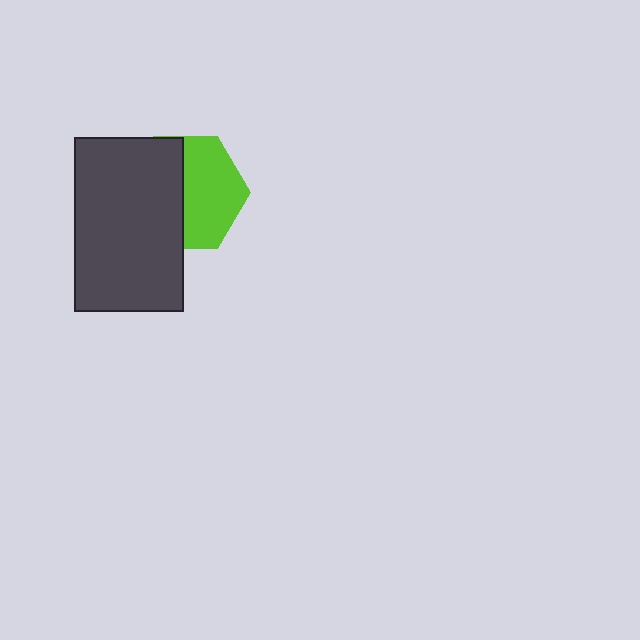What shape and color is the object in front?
The object in front is a dark gray rectangle.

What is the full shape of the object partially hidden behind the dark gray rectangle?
The partially hidden object is a lime hexagon.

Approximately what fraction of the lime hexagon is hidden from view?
Roughly 47% of the lime hexagon is hidden behind the dark gray rectangle.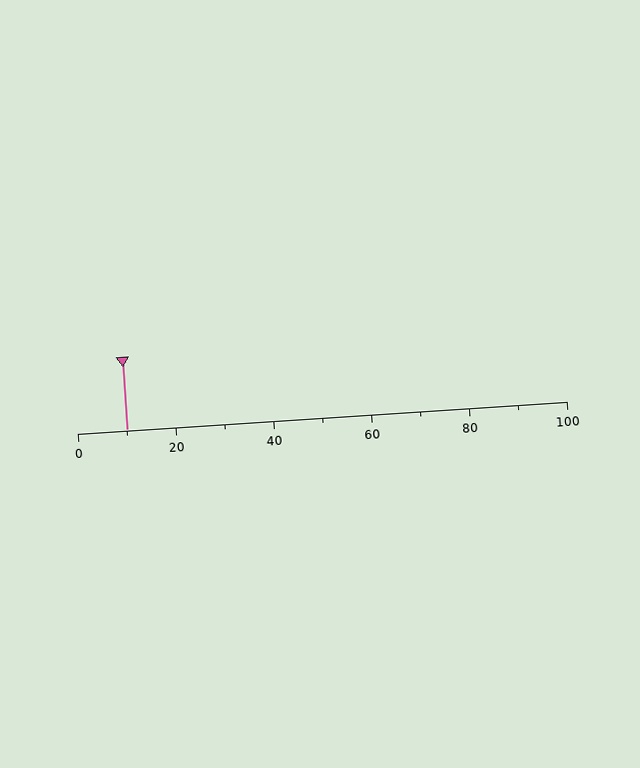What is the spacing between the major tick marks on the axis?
The major ticks are spaced 20 apart.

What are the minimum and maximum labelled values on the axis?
The axis runs from 0 to 100.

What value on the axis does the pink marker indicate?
The marker indicates approximately 10.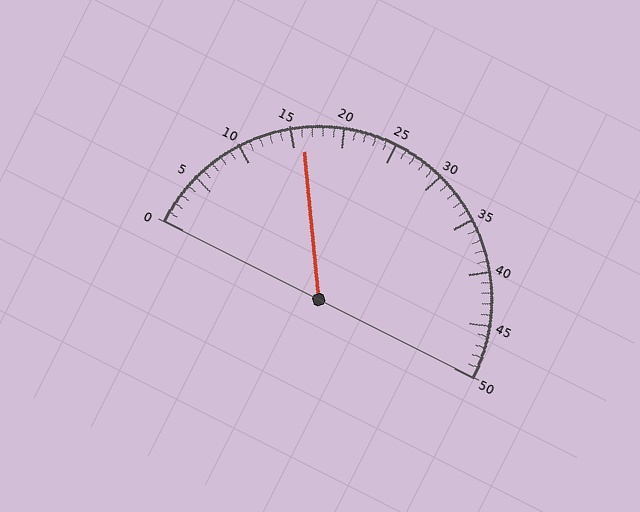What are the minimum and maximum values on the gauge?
The gauge ranges from 0 to 50.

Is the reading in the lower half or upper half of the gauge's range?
The reading is in the lower half of the range (0 to 50).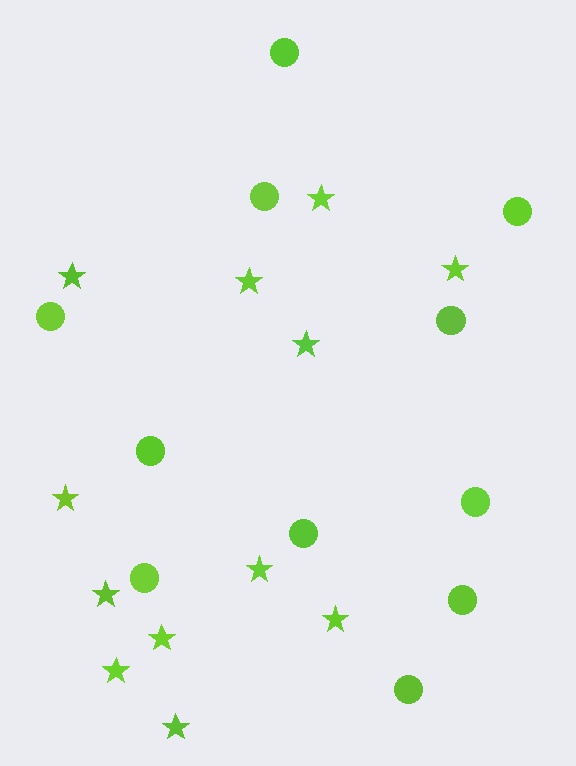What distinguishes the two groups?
There are 2 groups: one group of stars (12) and one group of circles (11).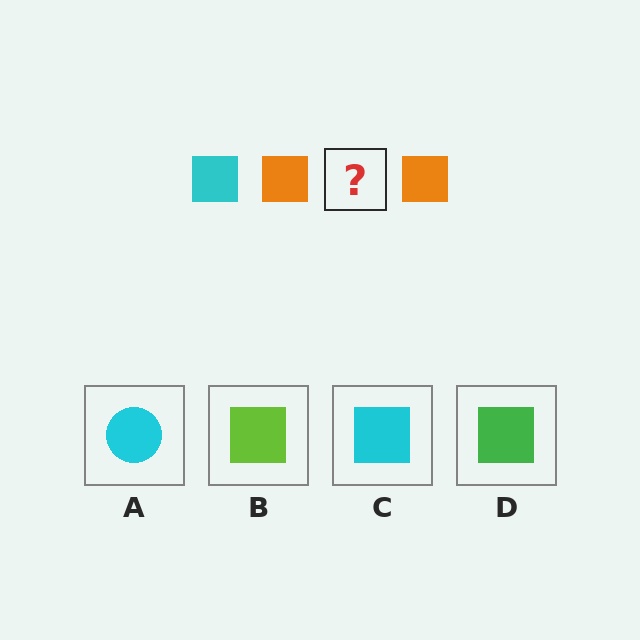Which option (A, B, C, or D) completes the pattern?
C.